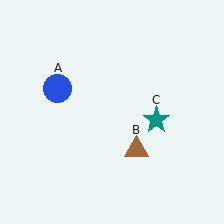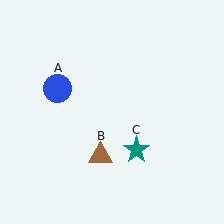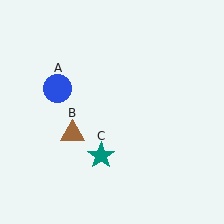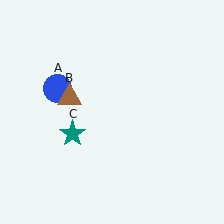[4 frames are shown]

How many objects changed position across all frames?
2 objects changed position: brown triangle (object B), teal star (object C).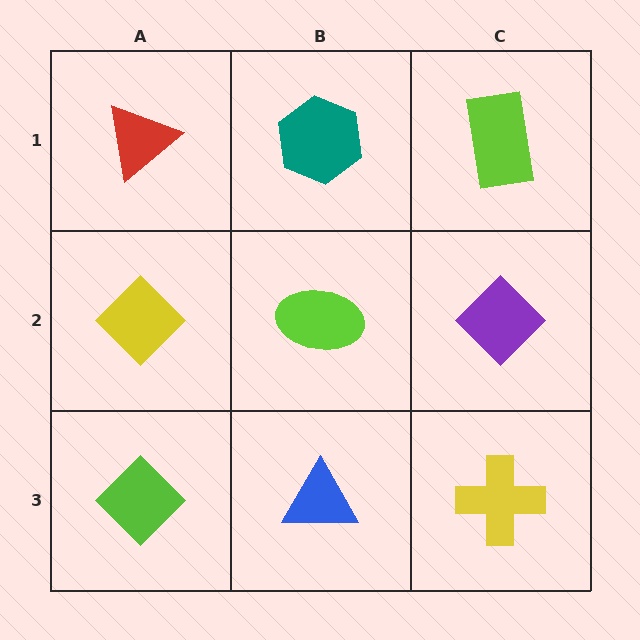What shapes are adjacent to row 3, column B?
A lime ellipse (row 2, column B), a lime diamond (row 3, column A), a yellow cross (row 3, column C).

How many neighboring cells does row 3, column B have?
3.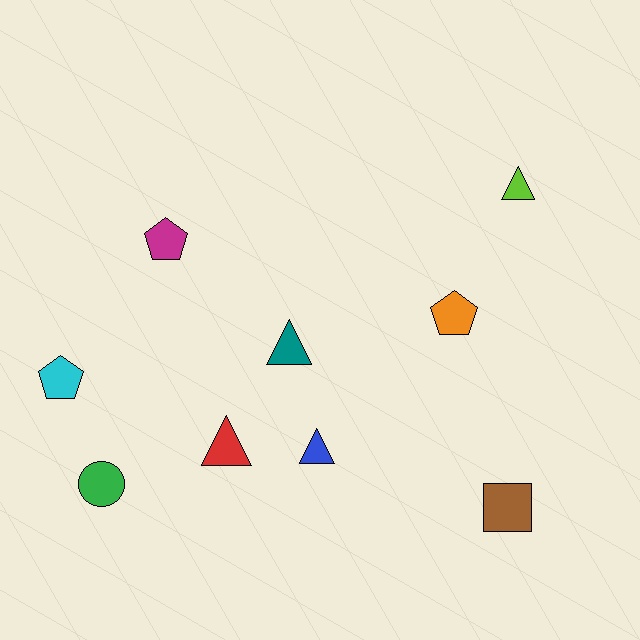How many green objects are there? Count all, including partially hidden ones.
There is 1 green object.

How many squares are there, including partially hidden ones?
There is 1 square.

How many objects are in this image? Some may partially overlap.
There are 9 objects.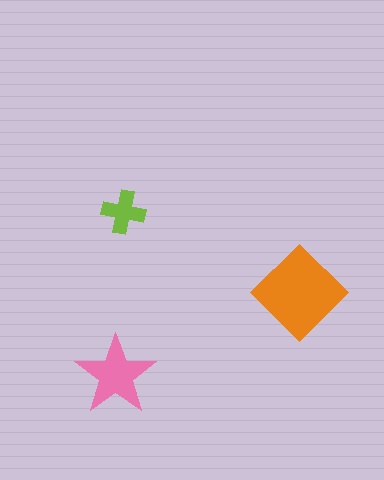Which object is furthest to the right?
The orange diamond is rightmost.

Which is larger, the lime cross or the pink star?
The pink star.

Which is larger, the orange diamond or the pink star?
The orange diamond.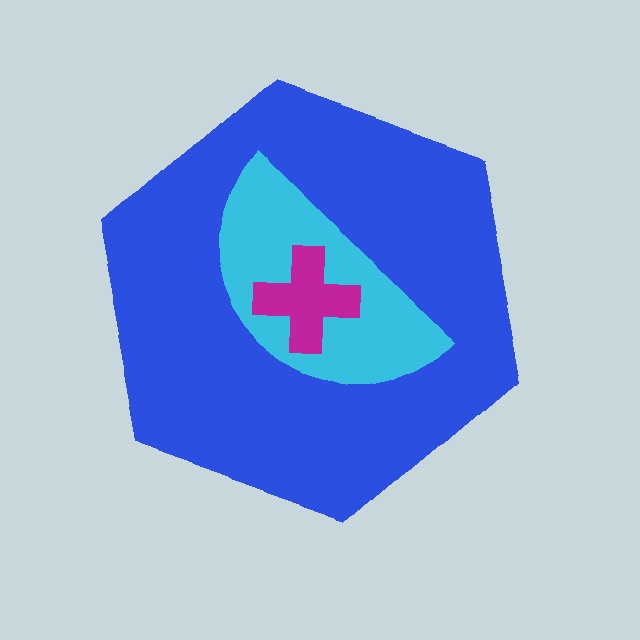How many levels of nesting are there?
3.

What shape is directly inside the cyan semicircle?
The magenta cross.